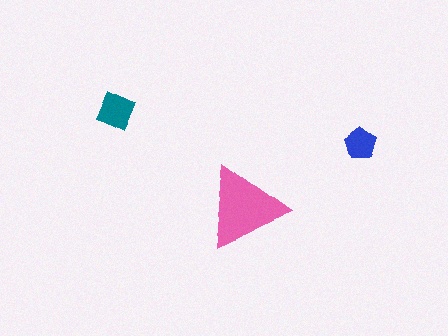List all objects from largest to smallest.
The pink triangle, the teal diamond, the blue pentagon.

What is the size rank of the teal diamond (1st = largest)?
2nd.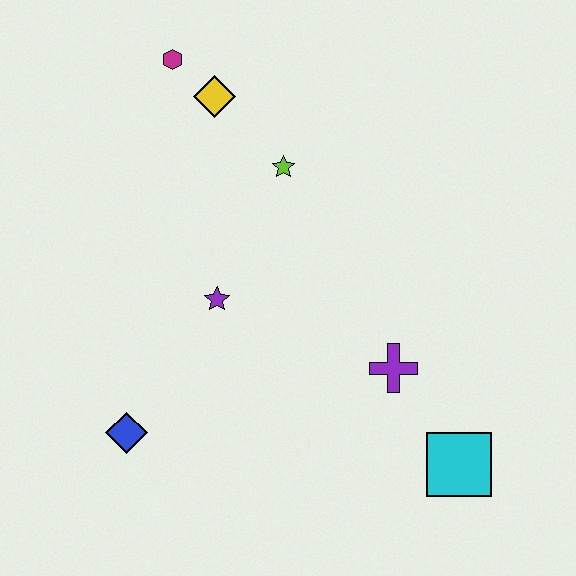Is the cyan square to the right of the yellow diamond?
Yes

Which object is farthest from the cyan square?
The magenta hexagon is farthest from the cyan square.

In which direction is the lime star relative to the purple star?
The lime star is above the purple star.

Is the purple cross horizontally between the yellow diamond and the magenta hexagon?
No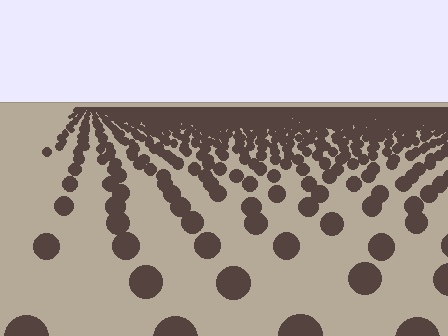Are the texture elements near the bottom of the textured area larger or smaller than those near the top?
Larger. Near the bottom, elements are closer to the viewer and appear at a bigger on-screen size.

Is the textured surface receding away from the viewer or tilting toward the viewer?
The surface is receding away from the viewer. Texture elements get smaller and denser toward the top.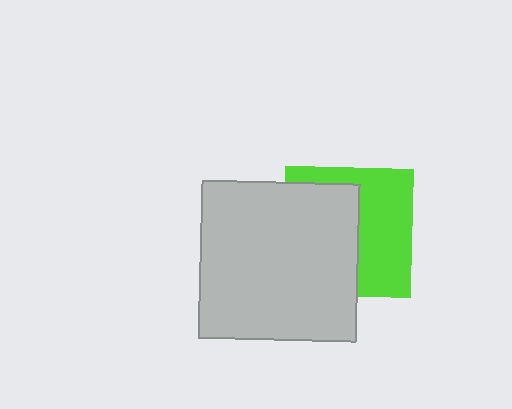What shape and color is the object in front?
The object in front is a light gray square.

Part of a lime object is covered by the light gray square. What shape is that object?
It is a square.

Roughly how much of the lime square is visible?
About half of it is visible (roughly 49%).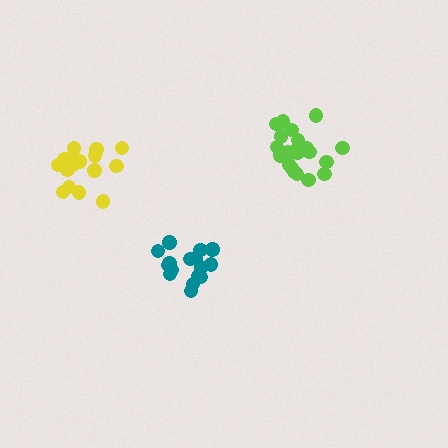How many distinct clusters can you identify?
There are 3 distinct clusters.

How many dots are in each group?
Group 1: 16 dots, Group 2: 21 dots, Group 3: 16 dots (53 total).